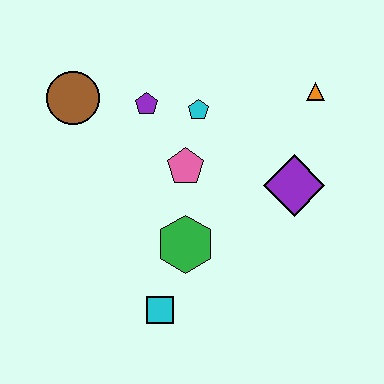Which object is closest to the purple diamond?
The orange triangle is closest to the purple diamond.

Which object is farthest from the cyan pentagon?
The cyan square is farthest from the cyan pentagon.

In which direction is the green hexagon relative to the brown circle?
The green hexagon is below the brown circle.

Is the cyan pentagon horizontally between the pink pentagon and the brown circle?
No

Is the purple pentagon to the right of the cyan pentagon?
No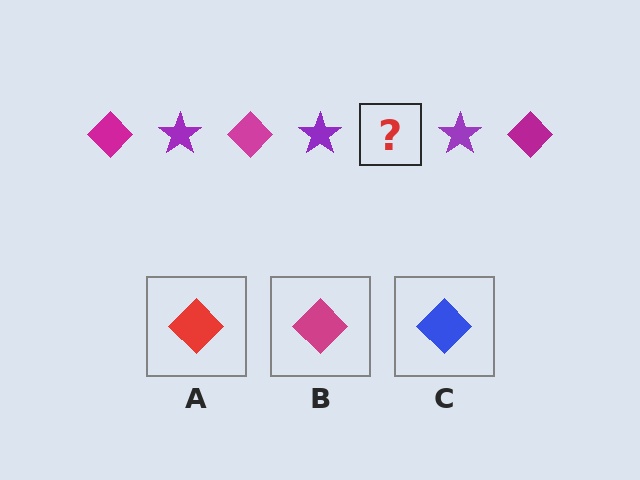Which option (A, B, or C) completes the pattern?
B.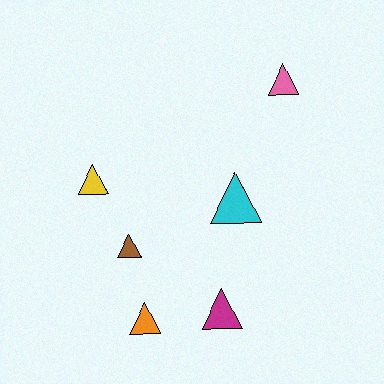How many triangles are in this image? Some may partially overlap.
There are 6 triangles.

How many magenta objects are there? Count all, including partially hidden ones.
There is 1 magenta object.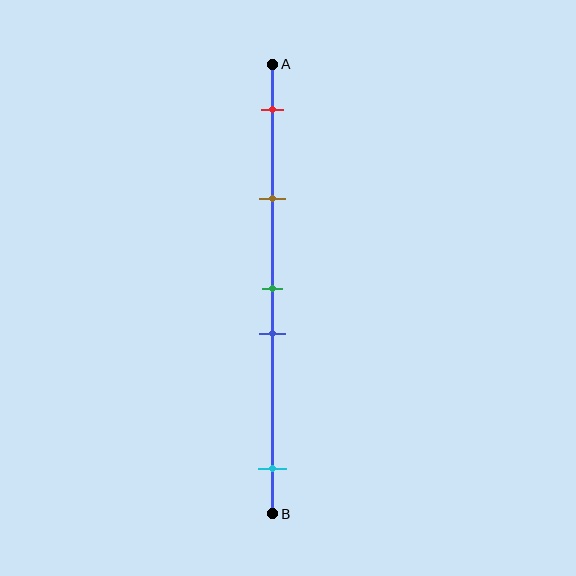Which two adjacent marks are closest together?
The green and blue marks are the closest adjacent pair.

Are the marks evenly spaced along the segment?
No, the marks are not evenly spaced.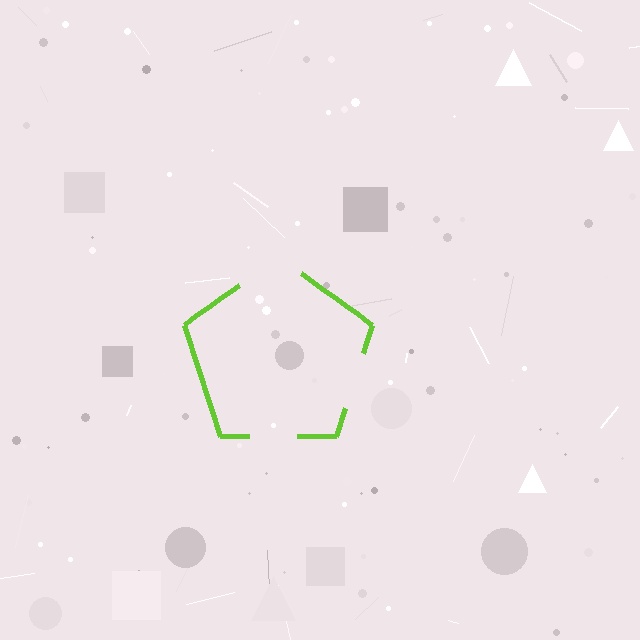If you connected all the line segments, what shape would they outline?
They would outline a pentagon.